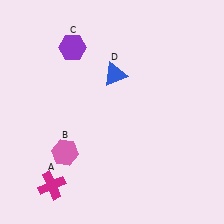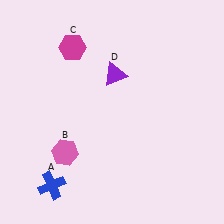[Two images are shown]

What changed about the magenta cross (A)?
In Image 1, A is magenta. In Image 2, it changed to blue.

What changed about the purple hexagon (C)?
In Image 1, C is purple. In Image 2, it changed to magenta.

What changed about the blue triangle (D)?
In Image 1, D is blue. In Image 2, it changed to purple.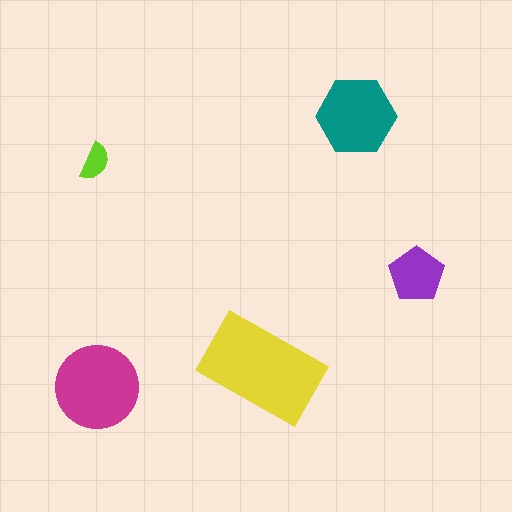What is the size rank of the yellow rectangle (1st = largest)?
1st.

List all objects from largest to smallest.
The yellow rectangle, the magenta circle, the teal hexagon, the purple pentagon, the lime semicircle.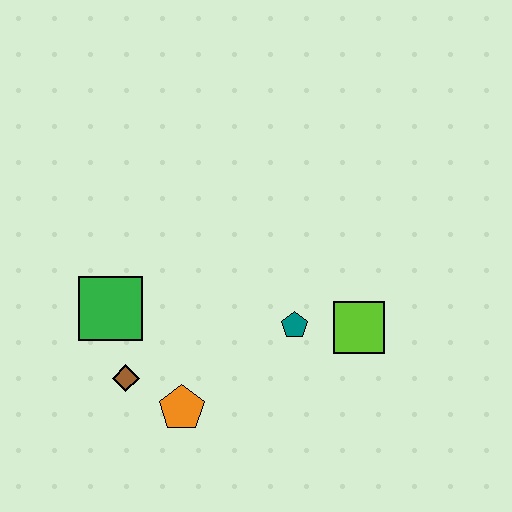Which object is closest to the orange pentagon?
The brown diamond is closest to the orange pentagon.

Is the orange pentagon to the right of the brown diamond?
Yes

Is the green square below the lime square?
No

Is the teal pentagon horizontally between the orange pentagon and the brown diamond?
No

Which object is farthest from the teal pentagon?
The green square is farthest from the teal pentagon.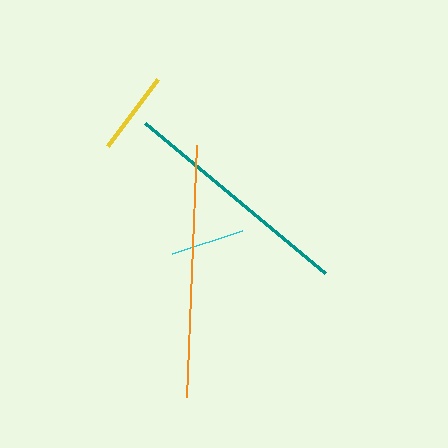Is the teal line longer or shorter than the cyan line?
The teal line is longer than the cyan line.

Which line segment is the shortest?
The cyan line is the shortest at approximately 74 pixels.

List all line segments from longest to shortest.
From longest to shortest: orange, teal, yellow, cyan.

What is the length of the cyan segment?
The cyan segment is approximately 74 pixels long.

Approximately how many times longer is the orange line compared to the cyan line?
The orange line is approximately 3.4 times the length of the cyan line.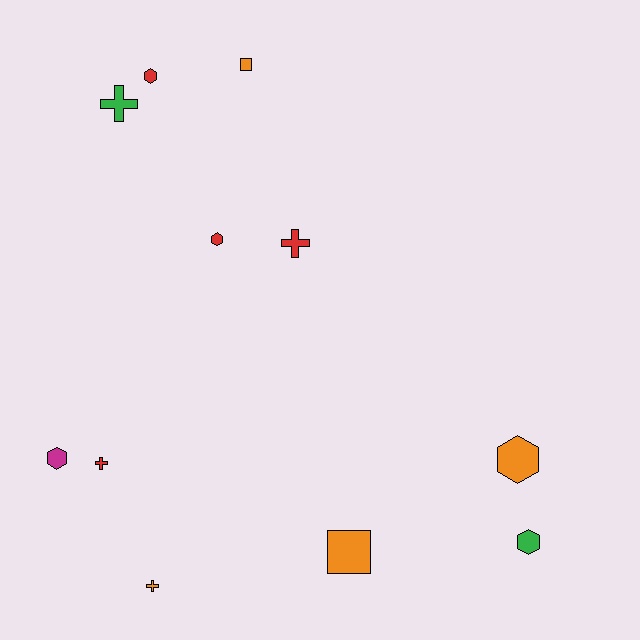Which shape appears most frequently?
Hexagon, with 5 objects.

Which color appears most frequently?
Red, with 4 objects.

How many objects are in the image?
There are 11 objects.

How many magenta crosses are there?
There are no magenta crosses.